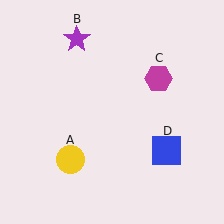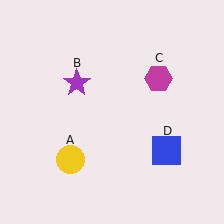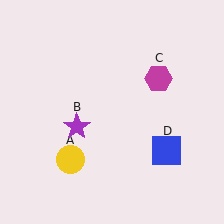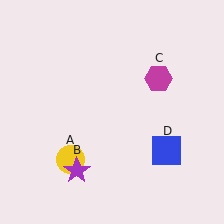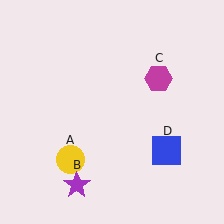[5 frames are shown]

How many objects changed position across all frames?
1 object changed position: purple star (object B).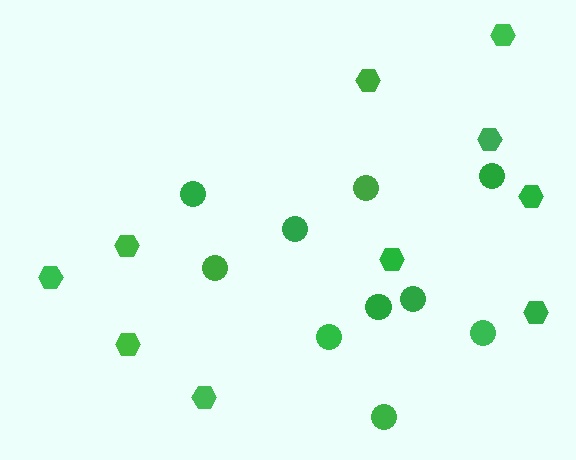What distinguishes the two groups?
There are 2 groups: one group of circles (10) and one group of hexagons (10).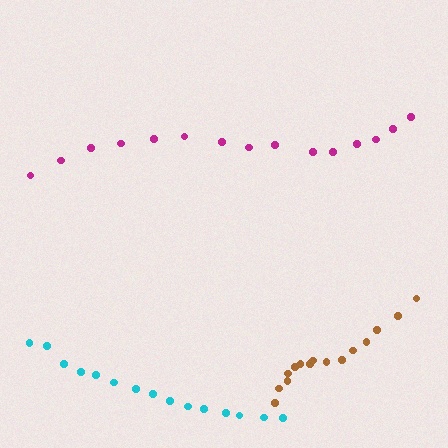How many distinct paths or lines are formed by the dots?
There are 3 distinct paths.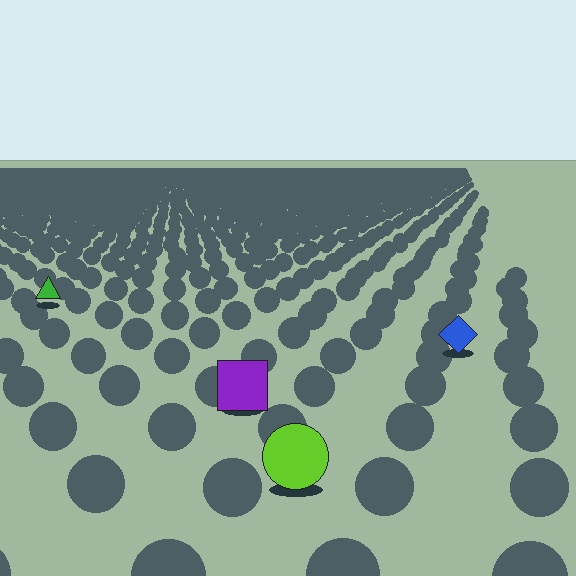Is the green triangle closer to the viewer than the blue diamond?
No. The blue diamond is closer — you can tell from the texture gradient: the ground texture is coarser near it.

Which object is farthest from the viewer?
The green triangle is farthest from the viewer. It appears smaller and the ground texture around it is denser.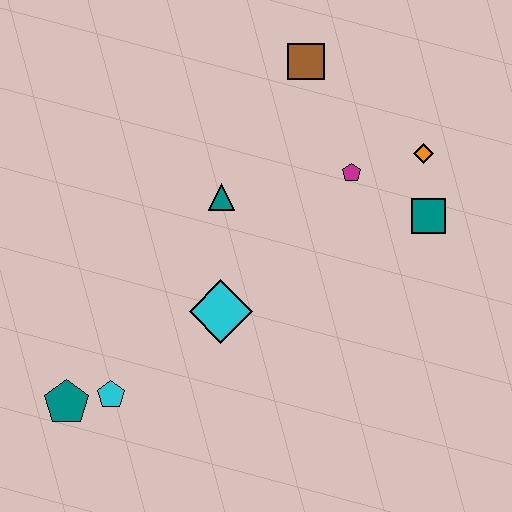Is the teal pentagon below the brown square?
Yes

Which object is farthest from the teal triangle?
The teal pentagon is farthest from the teal triangle.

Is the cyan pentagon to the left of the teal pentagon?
No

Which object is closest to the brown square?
The magenta pentagon is closest to the brown square.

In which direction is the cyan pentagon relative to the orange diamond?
The cyan pentagon is to the left of the orange diamond.